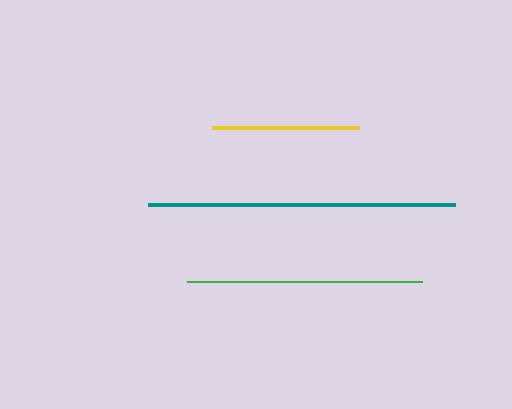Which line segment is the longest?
The teal line is the longest at approximately 308 pixels.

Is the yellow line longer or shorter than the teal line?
The teal line is longer than the yellow line.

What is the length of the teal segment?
The teal segment is approximately 308 pixels long.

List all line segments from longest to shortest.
From longest to shortest: teal, green, yellow.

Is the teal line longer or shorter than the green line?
The teal line is longer than the green line.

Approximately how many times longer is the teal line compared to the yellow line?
The teal line is approximately 2.1 times the length of the yellow line.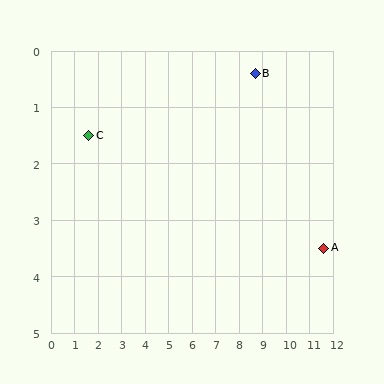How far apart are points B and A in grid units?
Points B and A are about 4.2 grid units apart.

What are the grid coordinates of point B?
Point B is at approximately (8.7, 0.4).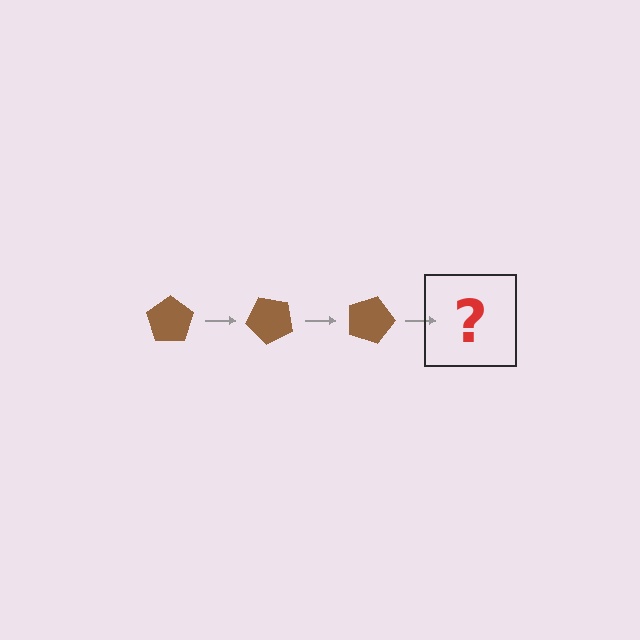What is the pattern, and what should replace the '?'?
The pattern is that the pentagon rotates 45 degrees each step. The '?' should be a brown pentagon rotated 135 degrees.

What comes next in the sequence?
The next element should be a brown pentagon rotated 135 degrees.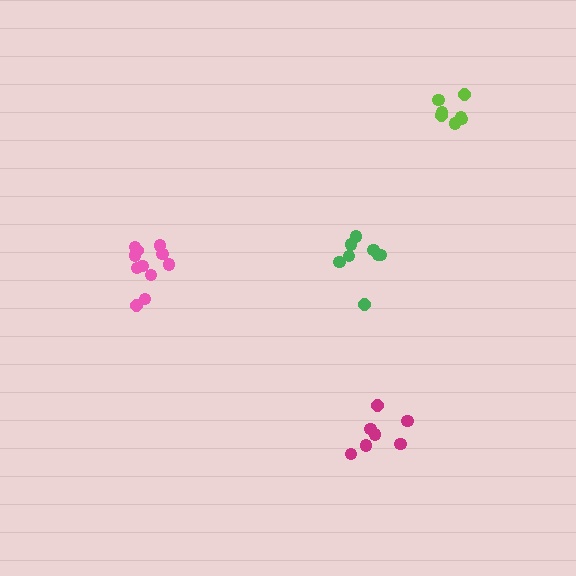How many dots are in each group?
Group 1: 8 dots, Group 2: 7 dots, Group 3: 11 dots, Group 4: 7 dots (33 total).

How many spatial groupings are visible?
There are 4 spatial groupings.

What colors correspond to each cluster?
The clusters are colored: green, lime, pink, magenta.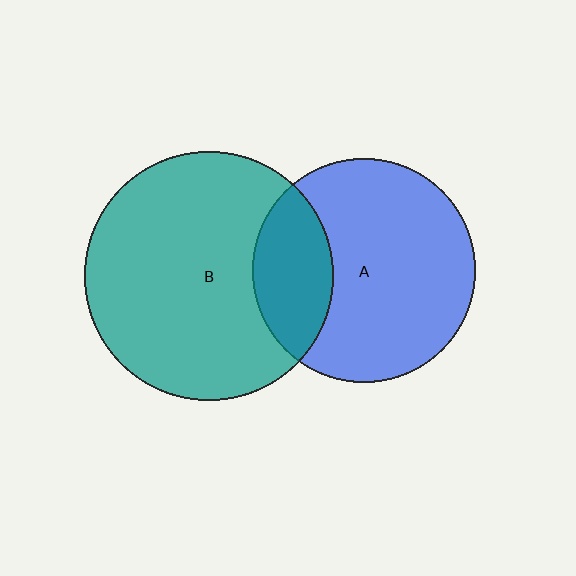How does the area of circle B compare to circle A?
Approximately 1.2 times.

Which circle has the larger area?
Circle B (teal).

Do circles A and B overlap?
Yes.